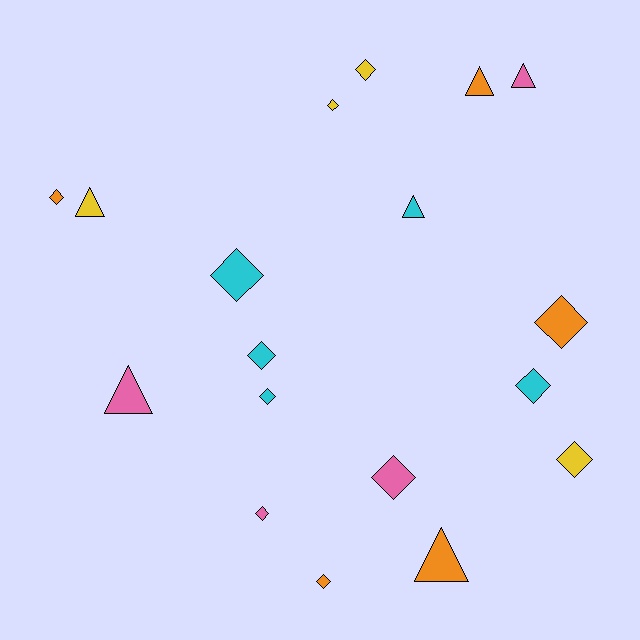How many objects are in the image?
There are 18 objects.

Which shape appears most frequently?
Diamond, with 12 objects.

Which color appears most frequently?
Orange, with 5 objects.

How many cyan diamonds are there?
There are 4 cyan diamonds.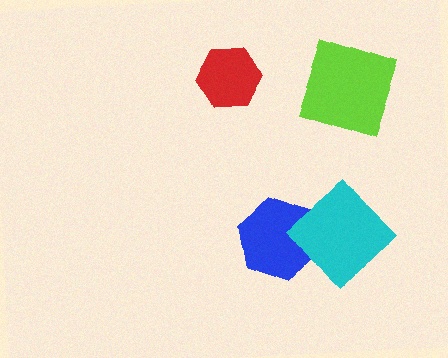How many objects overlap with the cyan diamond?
1 object overlaps with the cyan diamond.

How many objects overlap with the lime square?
0 objects overlap with the lime square.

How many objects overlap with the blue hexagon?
1 object overlaps with the blue hexagon.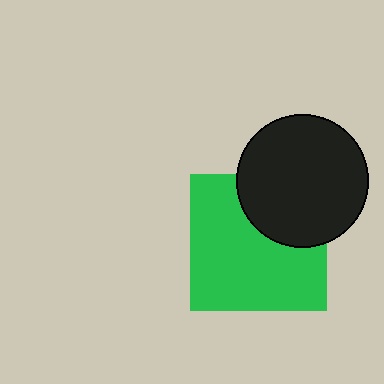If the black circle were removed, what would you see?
You would see the complete green square.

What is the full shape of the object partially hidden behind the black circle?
The partially hidden object is a green square.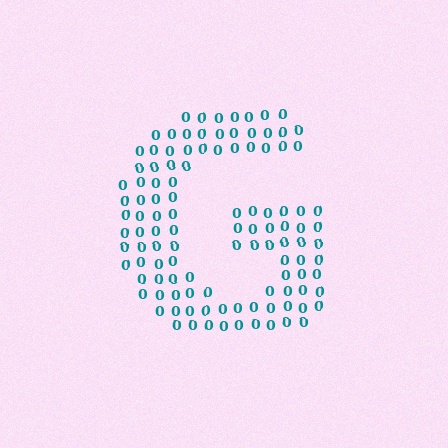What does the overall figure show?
The overall figure shows the letter G.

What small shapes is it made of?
It is made of small digit 0's.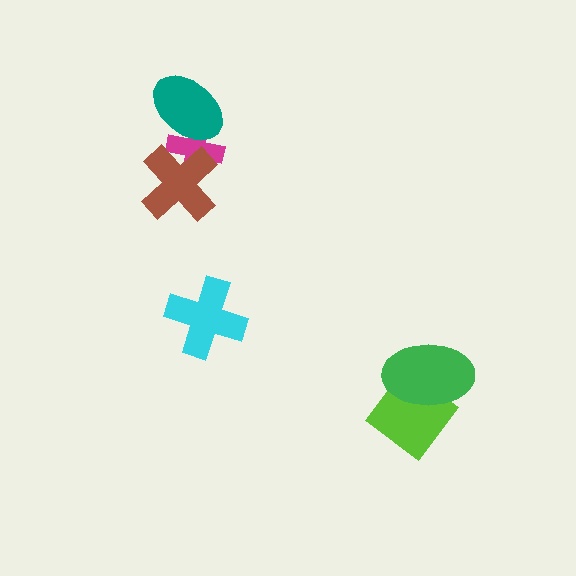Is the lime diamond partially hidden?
Yes, it is partially covered by another shape.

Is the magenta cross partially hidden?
Yes, it is partially covered by another shape.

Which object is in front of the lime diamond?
The green ellipse is in front of the lime diamond.